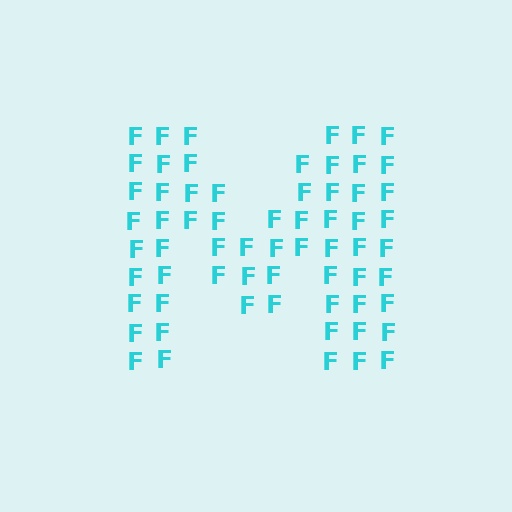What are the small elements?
The small elements are letter F's.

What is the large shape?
The large shape is the letter M.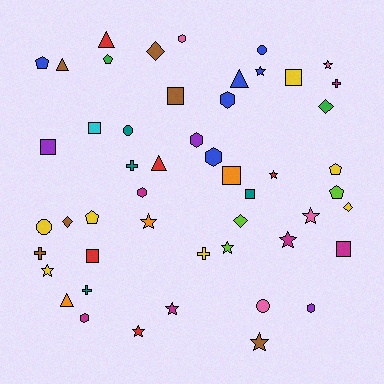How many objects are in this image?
There are 50 objects.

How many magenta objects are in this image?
There are 6 magenta objects.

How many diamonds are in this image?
There are 5 diamonds.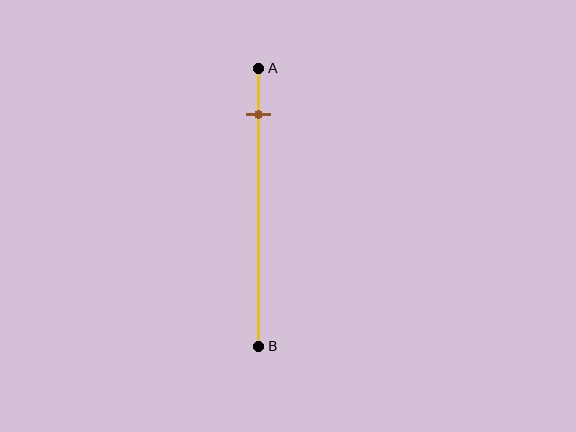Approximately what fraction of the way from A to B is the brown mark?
The brown mark is approximately 15% of the way from A to B.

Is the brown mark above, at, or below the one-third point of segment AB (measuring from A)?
The brown mark is above the one-third point of segment AB.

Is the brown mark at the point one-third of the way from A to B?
No, the mark is at about 15% from A, not at the 33% one-third point.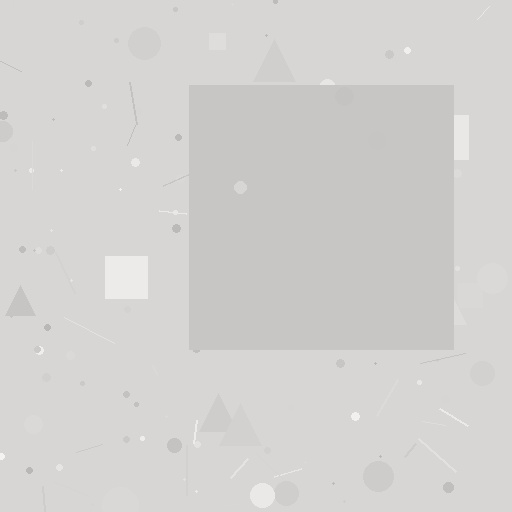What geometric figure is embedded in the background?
A square is embedded in the background.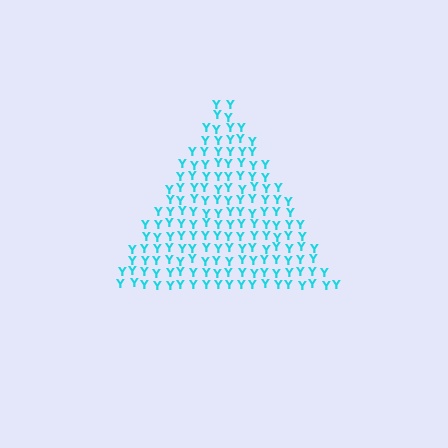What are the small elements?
The small elements are letter Y's.